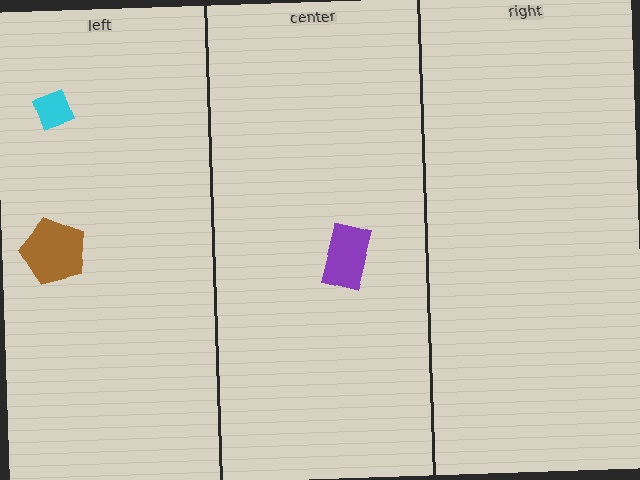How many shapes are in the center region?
1.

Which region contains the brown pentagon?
The left region.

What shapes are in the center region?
The purple rectangle.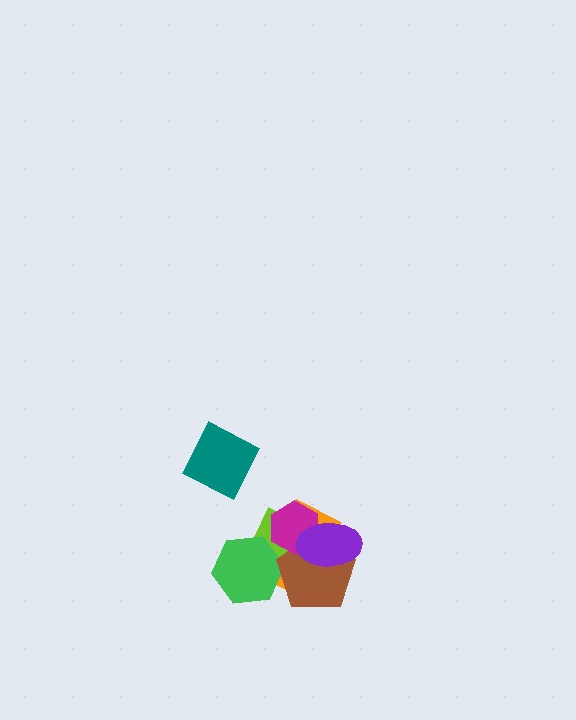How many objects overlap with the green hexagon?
3 objects overlap with the green hexagon.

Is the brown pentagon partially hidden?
Yes, it is partially covered by another shape.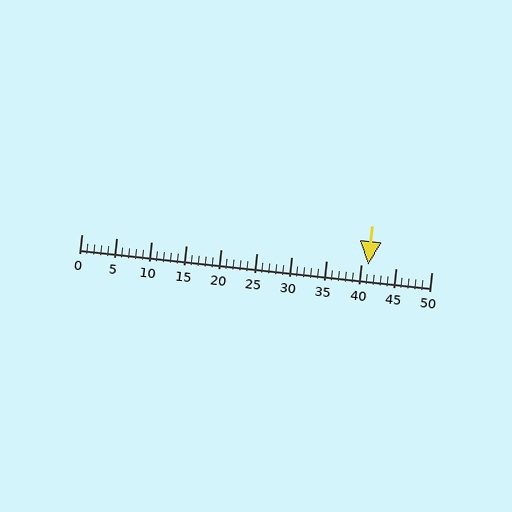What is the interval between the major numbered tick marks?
The major tick marks are spaced 5 units apart.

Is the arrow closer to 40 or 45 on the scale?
The arrow is closer to 40.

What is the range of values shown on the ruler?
The ruler shows values from 0 to 50.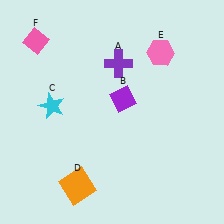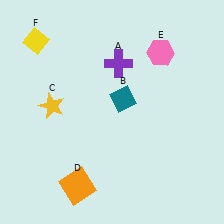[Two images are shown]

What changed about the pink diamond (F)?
In Image 1, F is pink. In Image 2, it changed to yellow.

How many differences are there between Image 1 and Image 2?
There are 3 differences between the two images.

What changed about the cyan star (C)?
In Image 1, C is cyan. In Image 2, it changed to yellow.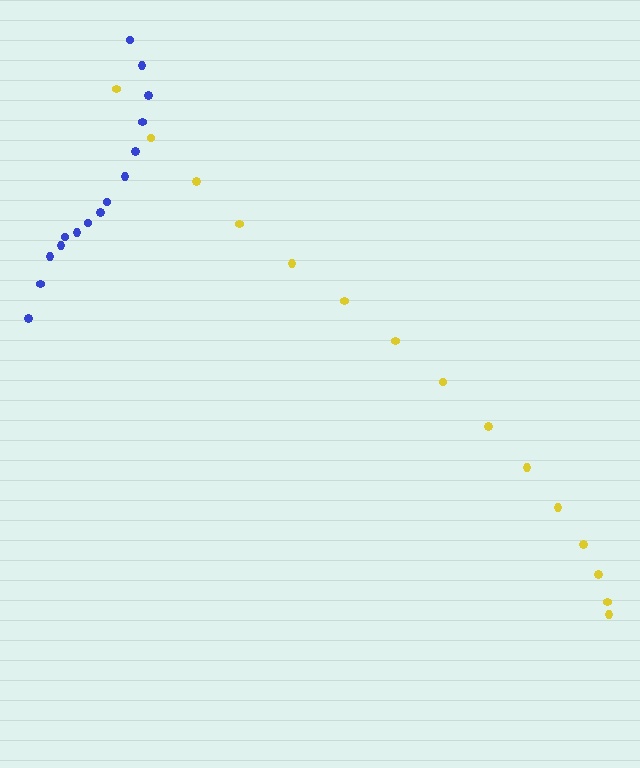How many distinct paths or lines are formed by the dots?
There are 2 distinct paths.